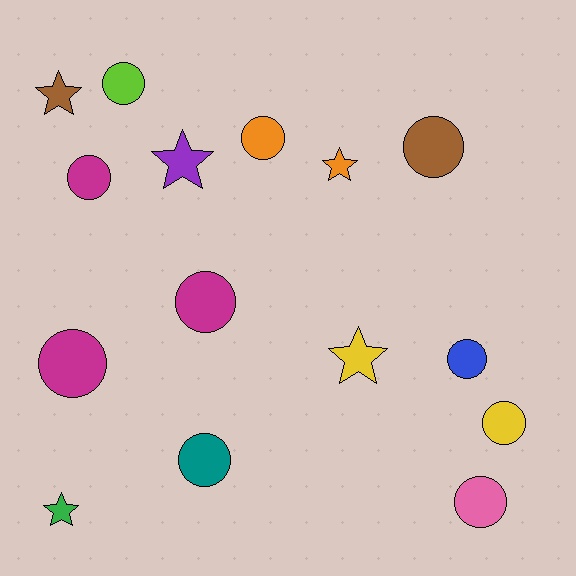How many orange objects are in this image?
There are 2 orange objects.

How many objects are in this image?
There are 15 objects.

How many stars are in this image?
There are 5 stars.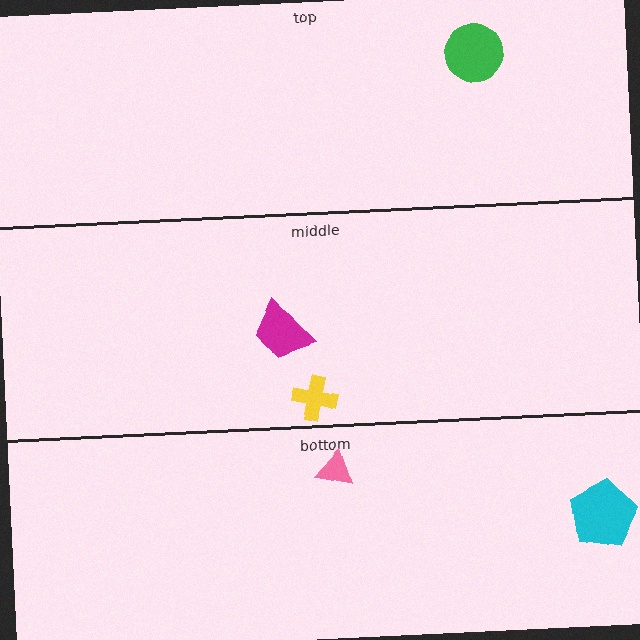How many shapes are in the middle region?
2.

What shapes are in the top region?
The green circle.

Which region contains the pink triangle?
The bottom region.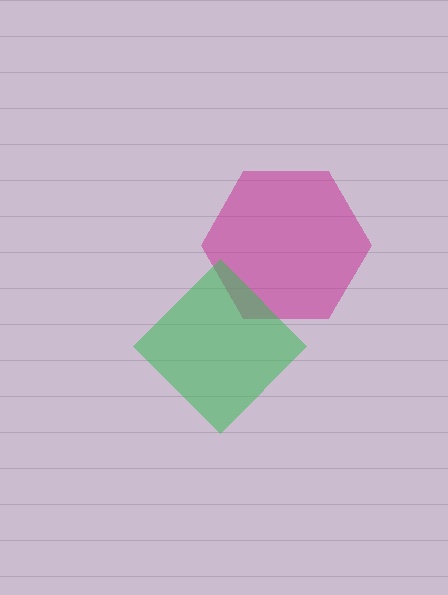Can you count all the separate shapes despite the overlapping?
Yes, there are 2 separate shapes.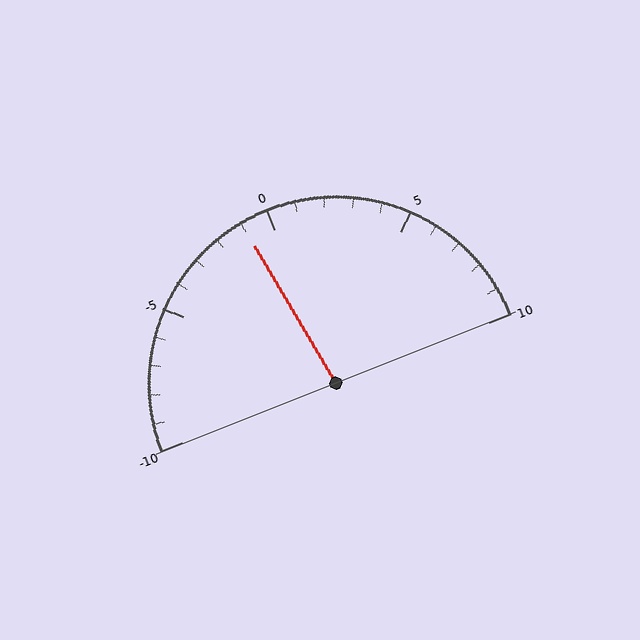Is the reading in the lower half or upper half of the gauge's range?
The reading is in the lower half of the range (-10 to 10).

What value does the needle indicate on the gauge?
The needle indicates approximately -1.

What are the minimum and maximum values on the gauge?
The gauge ranges from -10 to 10.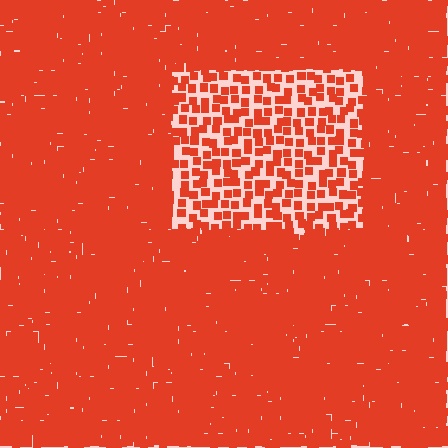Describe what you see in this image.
The image contains small red elements arranged at two different densities. A rectangle-shaped region is visible where the elements are less densely packed than the surrounding area.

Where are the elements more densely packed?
The elements are more densely packed outside the rectangle boundary.